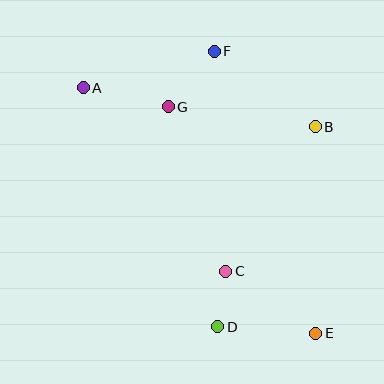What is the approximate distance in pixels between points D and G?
The distance between D and G is approximately 226 pixels.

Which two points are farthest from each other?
Points A and E are farthest from each other.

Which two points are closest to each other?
Points C and D are closest to each other.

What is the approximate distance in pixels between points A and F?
The distance between A and F is approximately 136 pixels.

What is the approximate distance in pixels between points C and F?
The distance between C and F is approximately 220 pixels.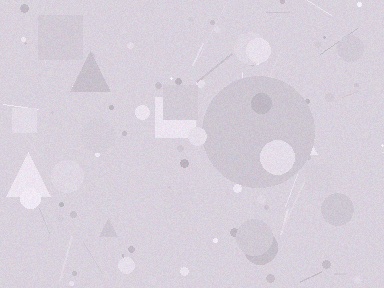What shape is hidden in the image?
A circle is hidden in the image.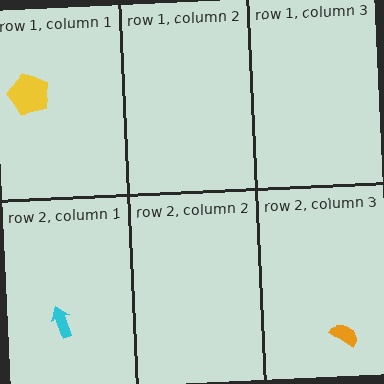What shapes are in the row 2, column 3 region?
The orange semicircle.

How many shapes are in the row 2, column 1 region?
1.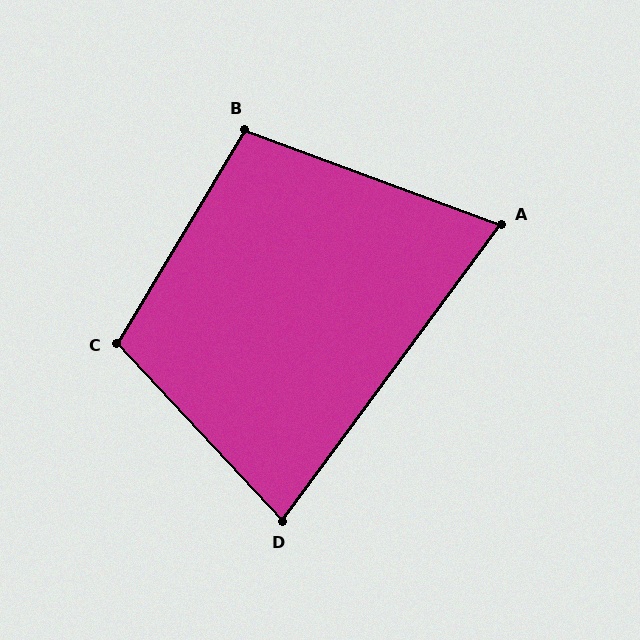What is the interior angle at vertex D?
Approximately 79 degrees (acute).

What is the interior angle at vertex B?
Approximately 101 degrees (obtuse).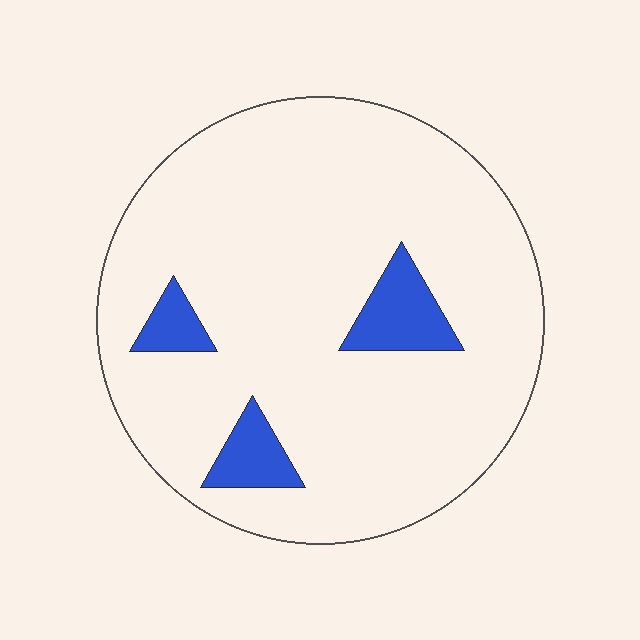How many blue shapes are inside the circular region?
3.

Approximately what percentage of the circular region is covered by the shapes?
Approximately 10%.